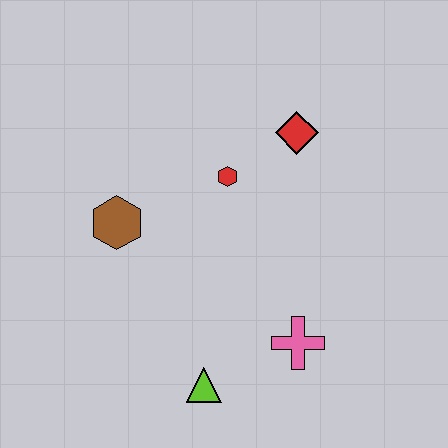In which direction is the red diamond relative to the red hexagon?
The red diamond is to the right of the red hexagon.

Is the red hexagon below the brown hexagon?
No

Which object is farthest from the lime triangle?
The red diamond is farthest from the lime triangle.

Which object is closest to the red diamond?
The red hexagon is closest to the red diamond.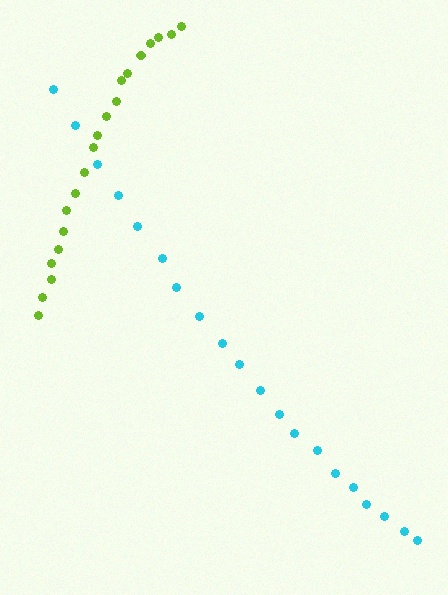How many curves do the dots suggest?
There are 2 distinct paths.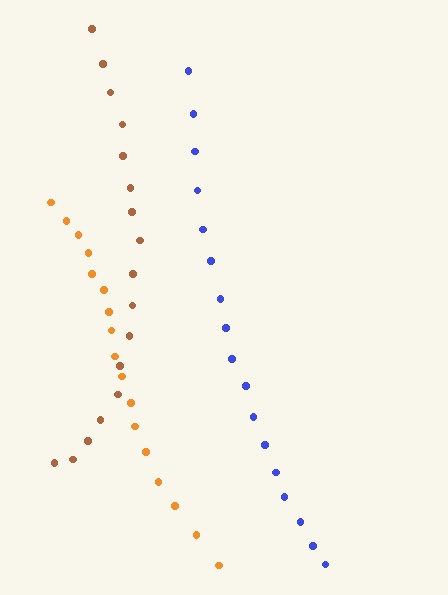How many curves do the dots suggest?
There are 3 distinct paths.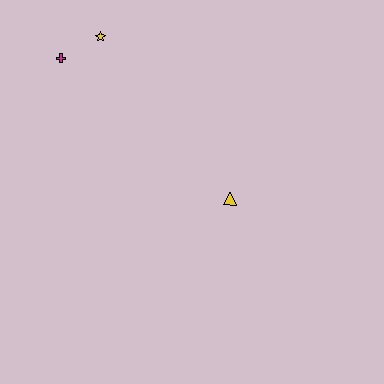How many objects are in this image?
There are 3 objects.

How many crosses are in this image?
There is 1 cross.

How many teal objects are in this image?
There are no teal objects.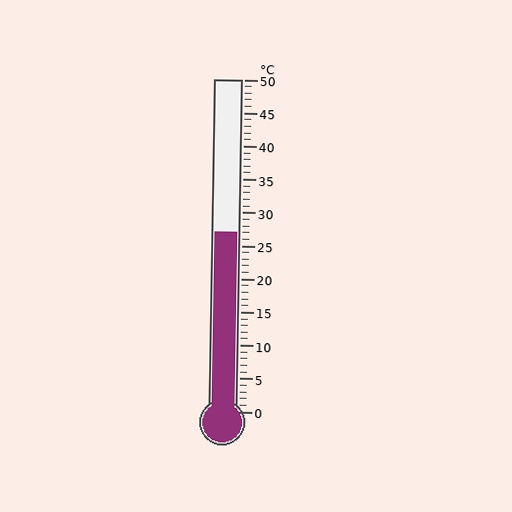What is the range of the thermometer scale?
The thermometer scale ranges from 0°C to 50°C.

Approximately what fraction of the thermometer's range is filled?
The thermometer is filled to approximately 55% of its range.